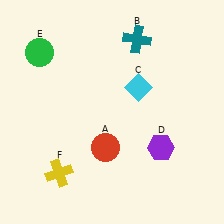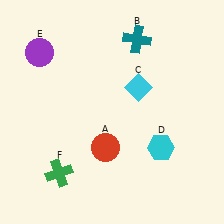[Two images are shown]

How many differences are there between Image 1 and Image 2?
There are 3 differences between the two images.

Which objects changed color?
D changed from purple to cyan. E changed from green to purple. F changed from yellow to green.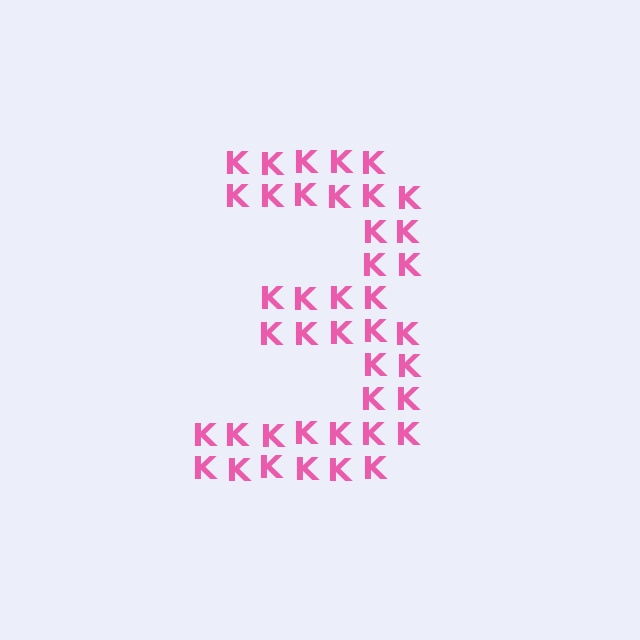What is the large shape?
The large shape is the digit 3.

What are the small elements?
The small elements are letter K's.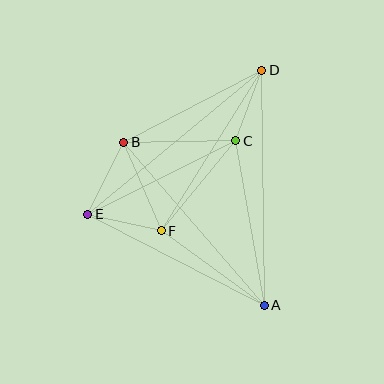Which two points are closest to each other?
Points C and D are closest to each other.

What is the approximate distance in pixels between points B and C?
The distance between B and C is approximately 112 pixels.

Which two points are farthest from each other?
Points A and D are farthest from each other.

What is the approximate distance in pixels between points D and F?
The distance between D and F is approximately 189 pixels.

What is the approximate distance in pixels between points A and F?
The distance between A and F is approximately 127 pixels.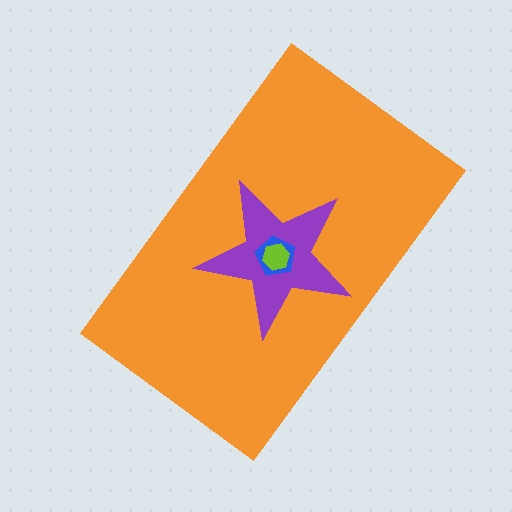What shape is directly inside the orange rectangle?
The purple star.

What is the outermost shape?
The orange rectangle.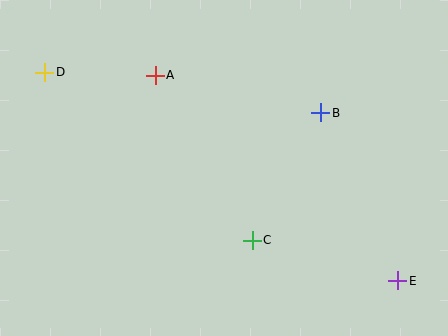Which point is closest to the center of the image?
Point C at (252, 240) is closest to the center.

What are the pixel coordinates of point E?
Point E is at (398, 281).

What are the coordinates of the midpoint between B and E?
The midpoint between B and E is at (359, 197).